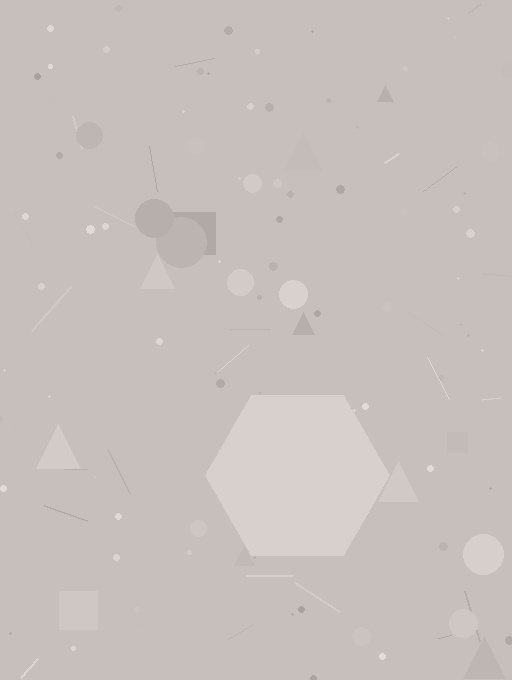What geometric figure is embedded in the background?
A hexagon is embedded in the background.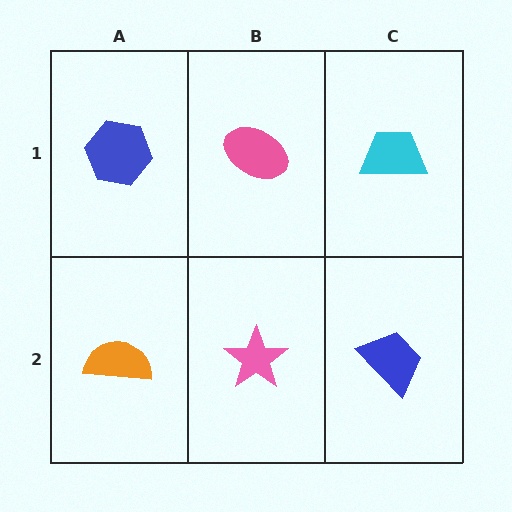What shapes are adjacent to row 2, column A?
A blue hexagon (row 1, column A), a pink star (row 2, column B).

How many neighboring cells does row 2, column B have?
3.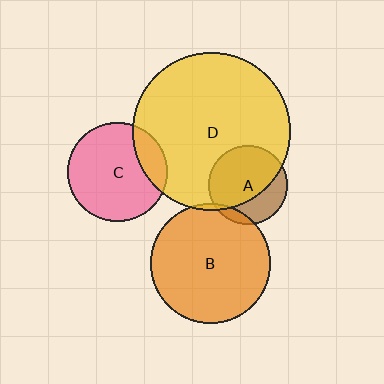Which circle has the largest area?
Circle D (yellow).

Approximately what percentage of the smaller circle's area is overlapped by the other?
Approximately 20%.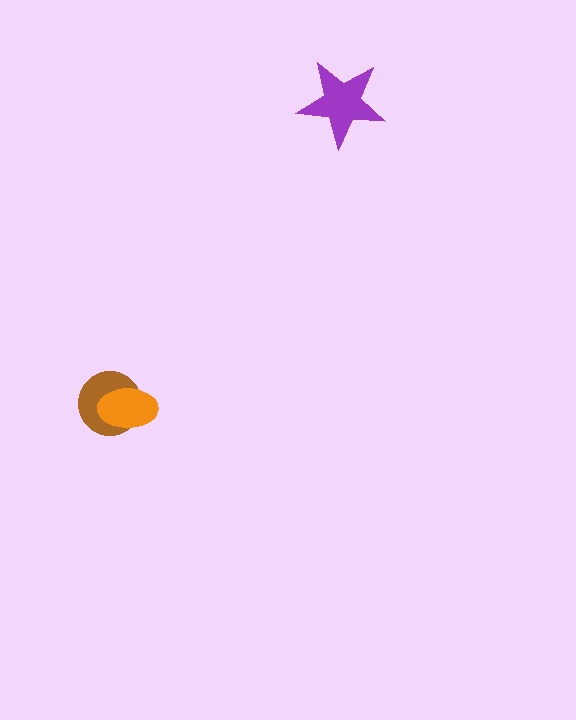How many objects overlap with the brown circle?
1 object overlaps with the brown circle.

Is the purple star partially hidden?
No, no other shape covers it.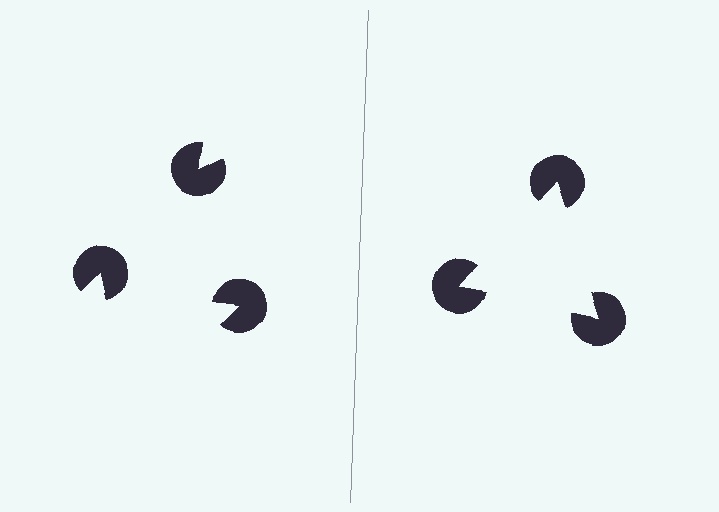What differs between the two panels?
The pac-man discs are positioned identically on both sides; only the wedge orientations differ. On the right they align to a triangle; on the left they are misaligned.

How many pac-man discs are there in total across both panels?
6 — 3 on each side.